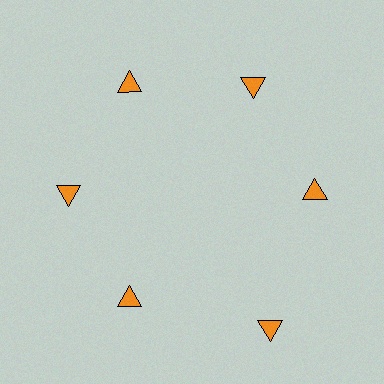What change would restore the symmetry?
The symmetry would be restored by moving it inward, back onto the ring so that all 6 triangles sit at equal angles and equal distance from the center.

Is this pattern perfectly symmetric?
No. The 6 orange triangles are arranged in a ring, but one element near the 5 o'clock position is pushed outward from the center, breaking the 6-fold rotational symmetry.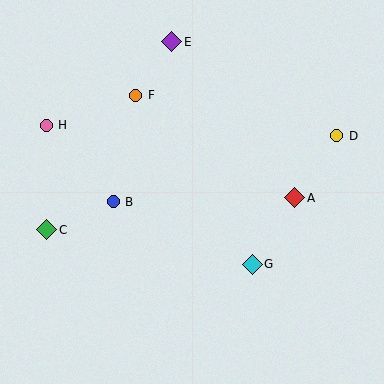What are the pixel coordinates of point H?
Point H is at (46, 125).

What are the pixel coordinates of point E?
Point E is at (172, 42).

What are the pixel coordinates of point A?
Point A is at (295, 198).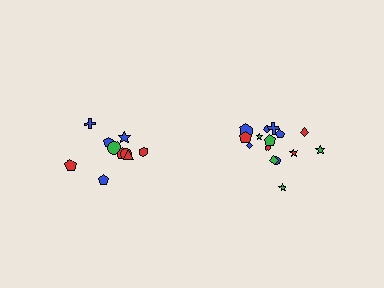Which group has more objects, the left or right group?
The right group.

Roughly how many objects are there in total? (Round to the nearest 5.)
Roughly 25 objects in total.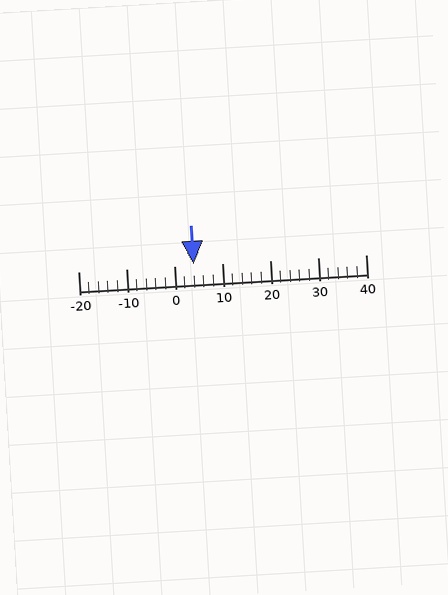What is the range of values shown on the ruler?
The ruler shows values from -20 to 40.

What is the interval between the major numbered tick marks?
The major tick marks are spaced 10 units apart.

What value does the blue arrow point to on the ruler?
The blue arrow points to approximately 4.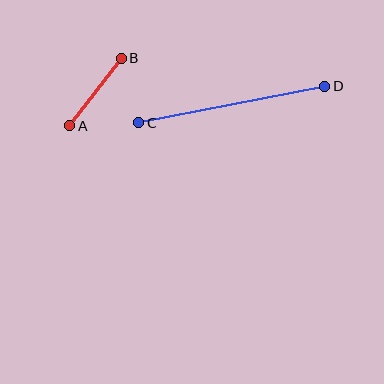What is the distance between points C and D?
The distance is approximately 190 pixels.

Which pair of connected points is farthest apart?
Points C and D are farthest apart.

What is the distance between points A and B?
The distance is approximately 85 pixels.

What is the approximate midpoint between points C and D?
The midpoint is at approximately (232, 105) pixels.